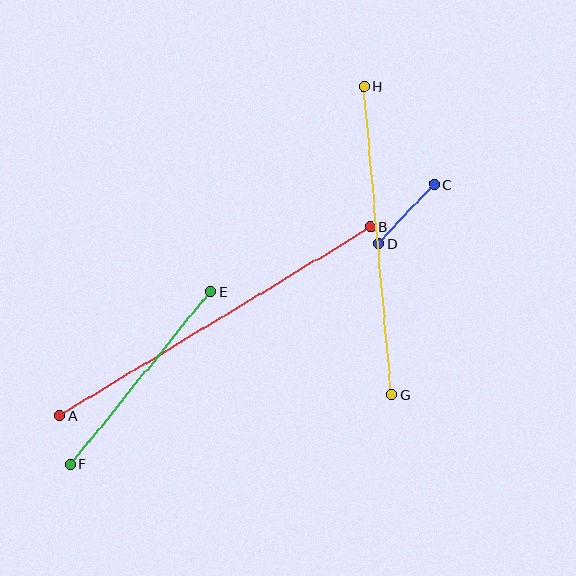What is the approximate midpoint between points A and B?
The midpoint is at approximately (215, 321) pixels.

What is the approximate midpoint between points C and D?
The midpoint is at approximately (406, 214) pixels.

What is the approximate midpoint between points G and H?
The midpoint is at approximately (378, 240) pixels.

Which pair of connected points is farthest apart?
Points A and B are farthest apart.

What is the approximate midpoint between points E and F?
The midpoint is at approximately (141, 378) pixels.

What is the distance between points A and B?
The distance is approximately 364 pixels.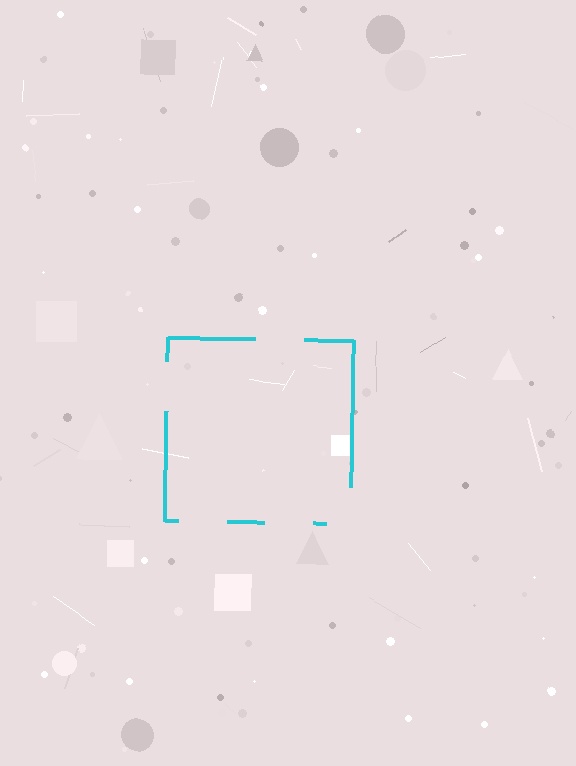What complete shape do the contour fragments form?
The contour fragments form a square.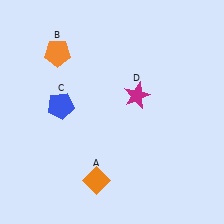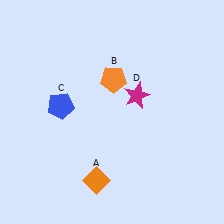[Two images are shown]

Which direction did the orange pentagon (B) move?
The orange pentagon (B) moved right.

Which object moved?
The orange pentagon (B) moved right.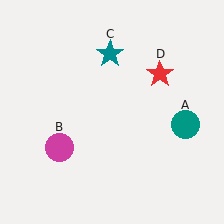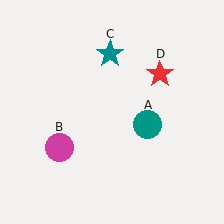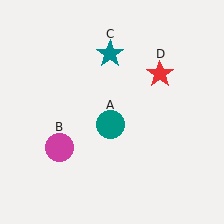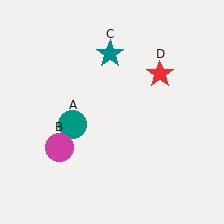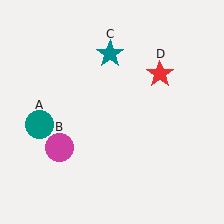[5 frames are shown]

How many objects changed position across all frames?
1 object changed position: teal circle (object A).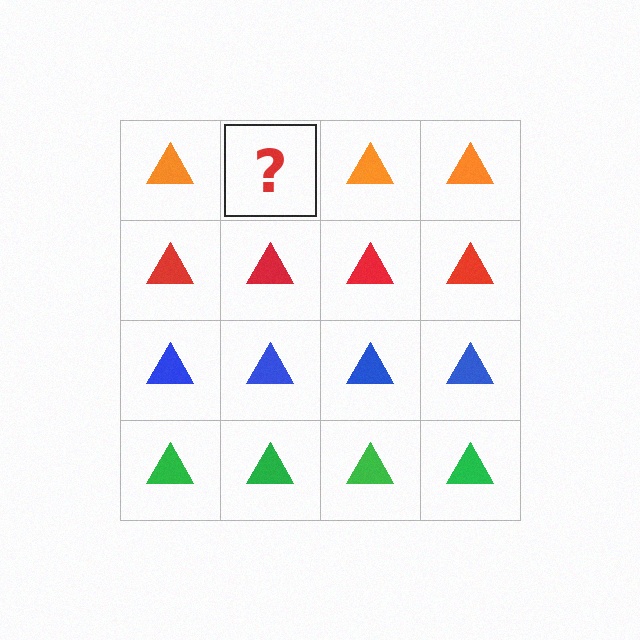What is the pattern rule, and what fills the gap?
The rule is that each row has a consistent color. The gap should be filled with an orange triangle.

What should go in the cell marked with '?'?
The missing cell should contain an orange triangle.